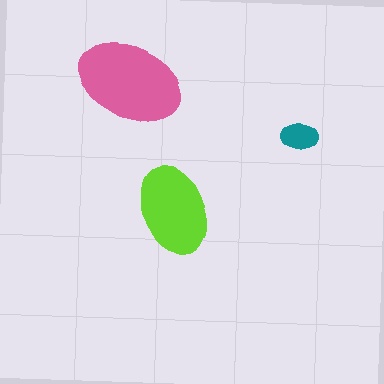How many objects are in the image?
There are 3 objects in the image.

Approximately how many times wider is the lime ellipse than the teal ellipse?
About 2.5 times wider.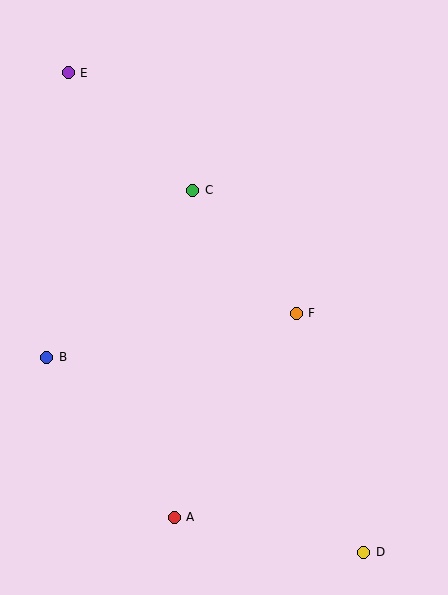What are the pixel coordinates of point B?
Point B is at (47, 357).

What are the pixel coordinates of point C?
Point C is at (193, 190).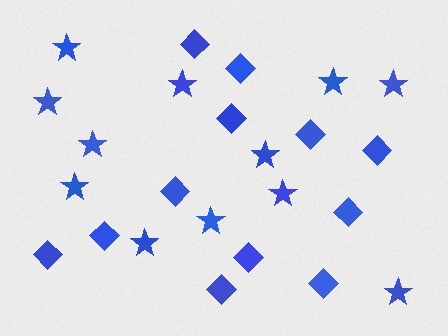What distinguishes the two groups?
There are 2 groups: one group of diamonds (12) and one group of stars (12).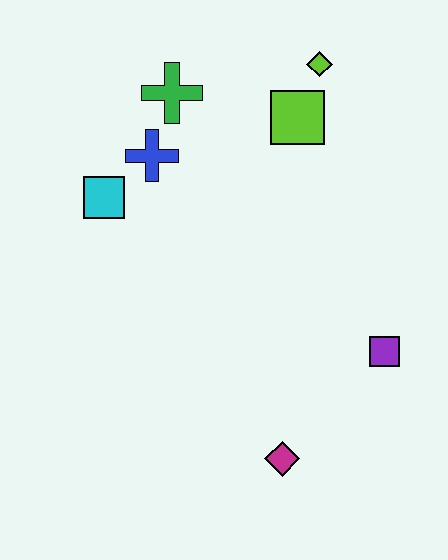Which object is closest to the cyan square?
The blue cross is closest to the cyan square.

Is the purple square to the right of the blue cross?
Yes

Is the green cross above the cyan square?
Yes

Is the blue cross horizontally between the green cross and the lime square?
No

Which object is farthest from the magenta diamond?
The lime diamond is farthest from the magenta diamond.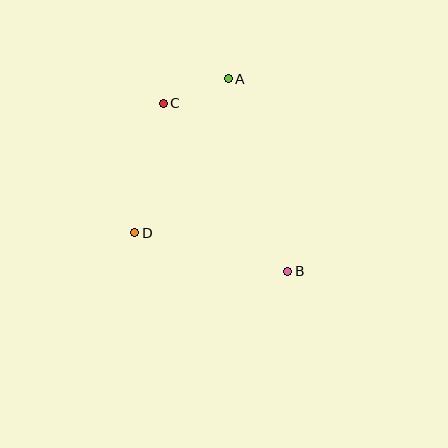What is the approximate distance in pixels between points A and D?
The distance between A and D is approximately 180 pixels.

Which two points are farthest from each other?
Points B and C are farthest from each other.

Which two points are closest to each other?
Points A and C are closest to each other.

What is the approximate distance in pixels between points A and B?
The distance between A and B is approximately 202 pixels.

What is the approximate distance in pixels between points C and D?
The distance between C and D is approximately 133 pixels.